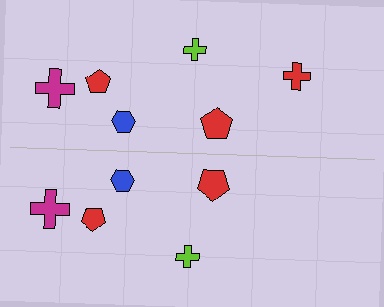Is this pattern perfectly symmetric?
No, the pattern is not perfectly symmetric. A red cross is missing from the bottom side.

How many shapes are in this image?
There are 11 shapes in this image.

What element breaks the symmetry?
A red cross is missing from the bottom side.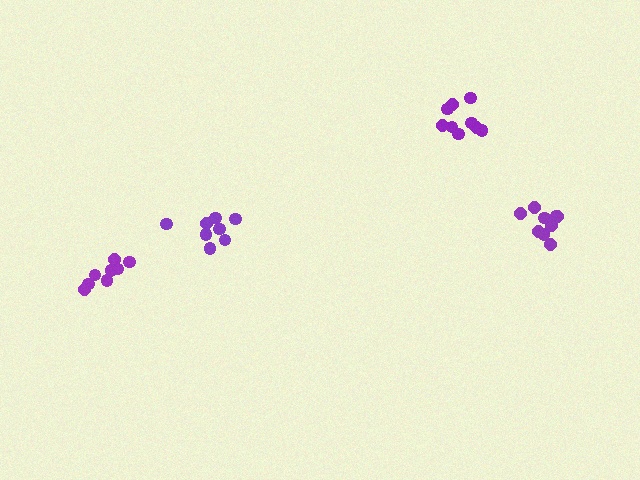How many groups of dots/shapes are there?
There are 4 groups.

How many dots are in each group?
Group 1: 8 dots, Group 2: 8 dots, Group 3: 9 dots, Group 4: 9 dots (34 total).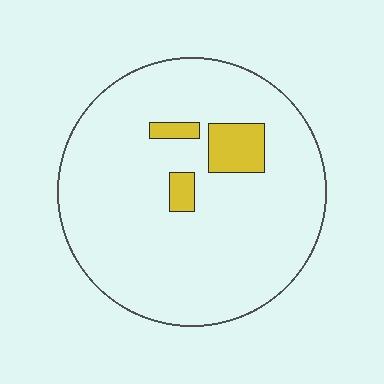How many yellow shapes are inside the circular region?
3.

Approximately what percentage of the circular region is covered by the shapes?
Approximately 10%.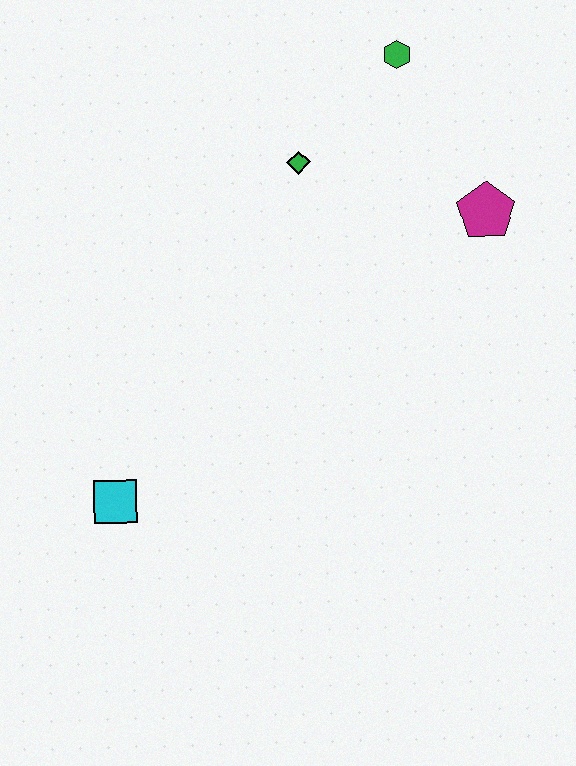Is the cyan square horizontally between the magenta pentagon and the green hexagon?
No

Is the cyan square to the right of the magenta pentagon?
No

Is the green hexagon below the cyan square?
No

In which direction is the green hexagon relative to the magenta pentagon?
The green hexagon is above the magenta pentagon.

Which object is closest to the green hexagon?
The green diamond is closest to the green hexagon.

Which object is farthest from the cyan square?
The green hexagon is farthest from the cyan square.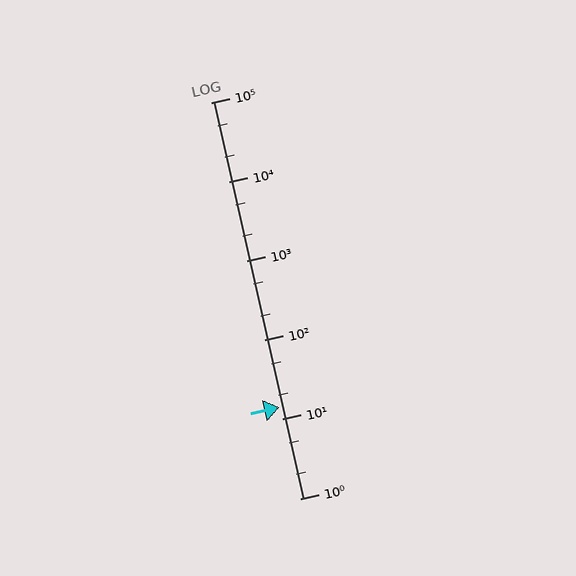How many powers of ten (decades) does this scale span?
The scale spans 5 decades, from 1 to 100000.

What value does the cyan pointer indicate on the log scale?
The pointer indicates approximately 14.